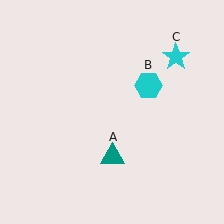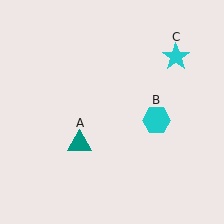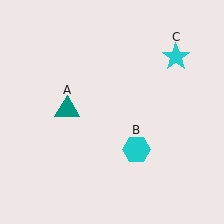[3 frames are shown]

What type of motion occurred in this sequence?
The teal triangle (object A), cyan hexagon (object B) rotated clockwise around the center of the scene.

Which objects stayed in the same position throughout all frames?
Cyan star (object C) remained stationary.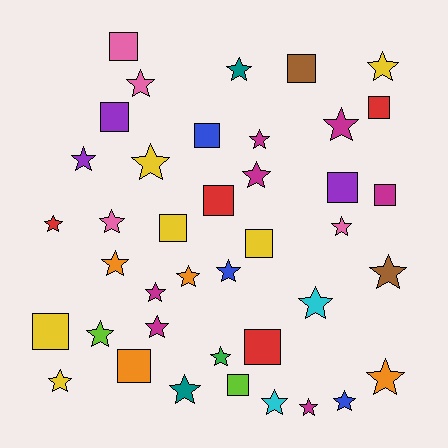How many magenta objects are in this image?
There are 7 magenta objects.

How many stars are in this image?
There are 26 stars.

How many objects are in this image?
There are 40 objects.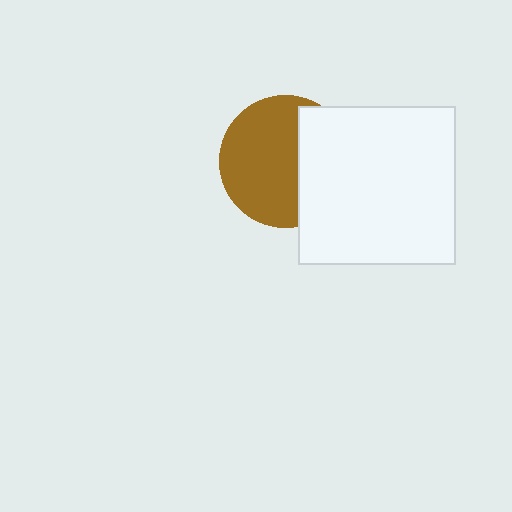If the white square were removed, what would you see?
You would see the complete brown circle.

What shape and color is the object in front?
The object in front is a white square.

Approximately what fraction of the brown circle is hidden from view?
Roughly 38% of the brown circle is hidden behind the white square.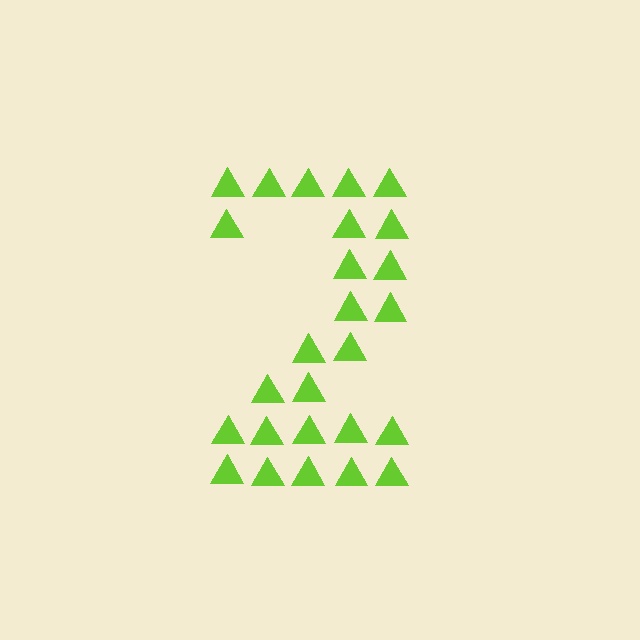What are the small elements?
The small elements are triangles.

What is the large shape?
The large shape is the digit 2.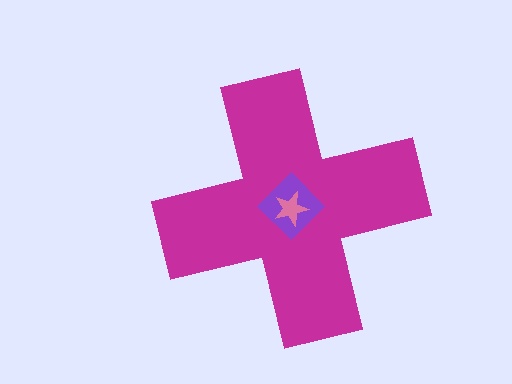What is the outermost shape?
The magenta cross.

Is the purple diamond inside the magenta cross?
Yes.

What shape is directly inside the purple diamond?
The pink star.